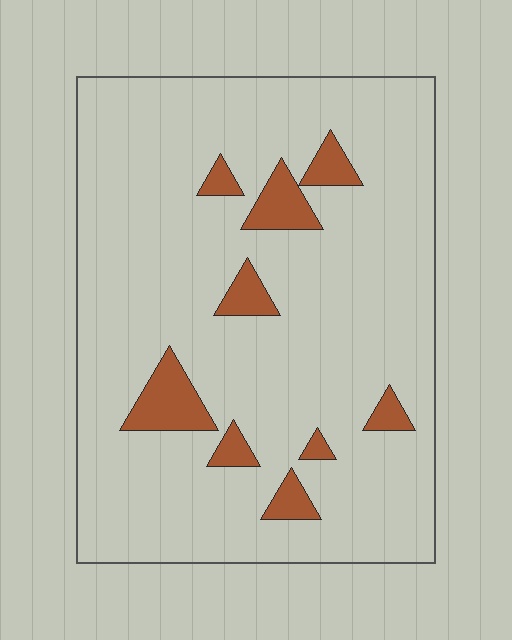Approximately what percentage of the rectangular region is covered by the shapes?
Approximately 10%.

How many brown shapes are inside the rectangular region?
9.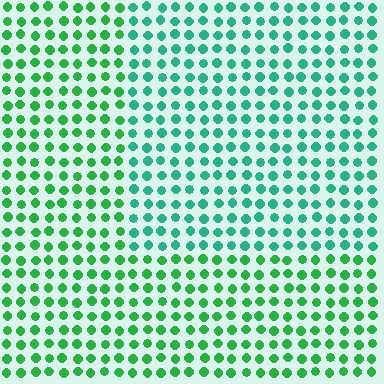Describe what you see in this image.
The image is filled with small green elements in a uniform arrangement. A rectangle-shaped region is visible where the elements are tinted to a slightly different hue, forming a subtle color boundary.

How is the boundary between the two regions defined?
The boundary is defined purely by a slight shift in hue (about 31 degrees). Spacing, size, and orientation are identical on both sides.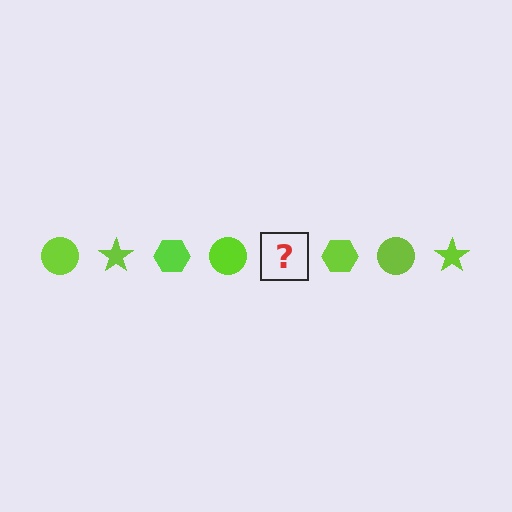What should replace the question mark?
The question mark should be replaced with a lime star.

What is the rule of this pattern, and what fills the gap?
The rule is that the pattern cycles through circle, star, hexagon shapes in lime. The gap should be filled with a lime star.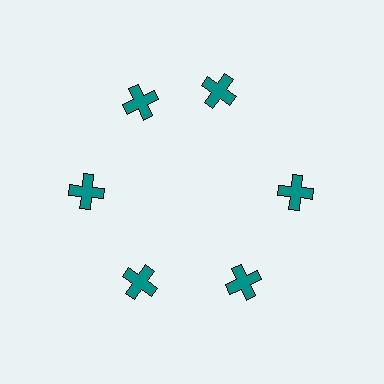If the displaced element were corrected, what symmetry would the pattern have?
It would have 6-fold rotational symmetry — the pattern would map onto itself every 60 degrees.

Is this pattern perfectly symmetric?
No. The 6 teal crosses are arranged in a ring, but one element near the 1 o'clock position is rotated out of alignment along the ring, breaking the 6-fold rotational symmetry.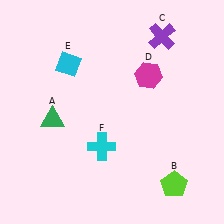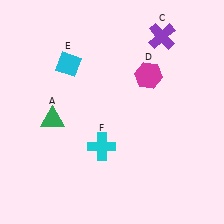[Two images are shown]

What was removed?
The lime pentagon (B) was removed in Image 2.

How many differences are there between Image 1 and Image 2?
There is 1 difference between the two images.